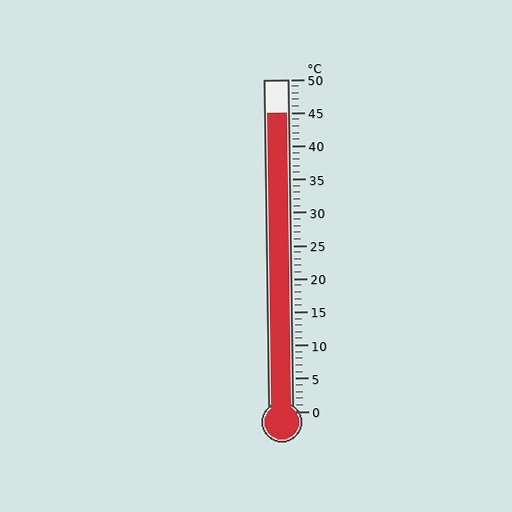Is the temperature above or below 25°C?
The temperature is above 25°C.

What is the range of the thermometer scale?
The thermometer scale ranges from 0°C to 50°C.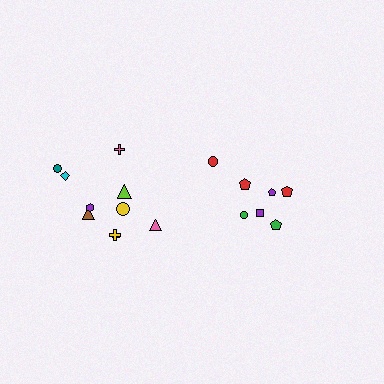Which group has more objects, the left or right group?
The left group.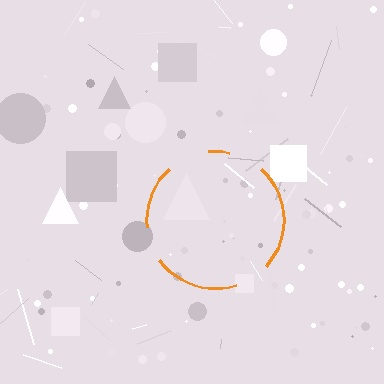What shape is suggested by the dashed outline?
The dashed outline suggests a circle.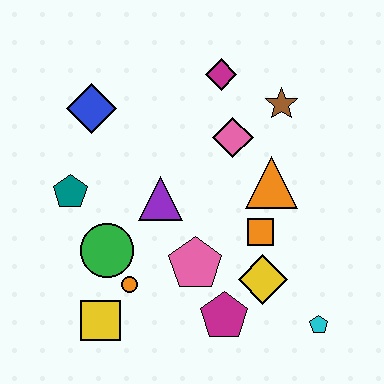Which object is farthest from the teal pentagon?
The cyan pentagon is farthest from the teal pentagon.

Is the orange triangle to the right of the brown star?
No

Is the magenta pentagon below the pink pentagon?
Yes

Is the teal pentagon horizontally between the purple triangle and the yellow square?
No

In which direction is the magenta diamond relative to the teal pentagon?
The magenta diamond is to the right of the teal pentagon.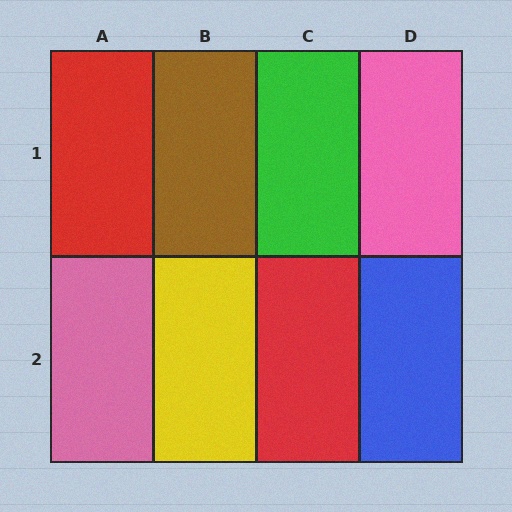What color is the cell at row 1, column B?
Brown.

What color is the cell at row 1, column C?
Green.